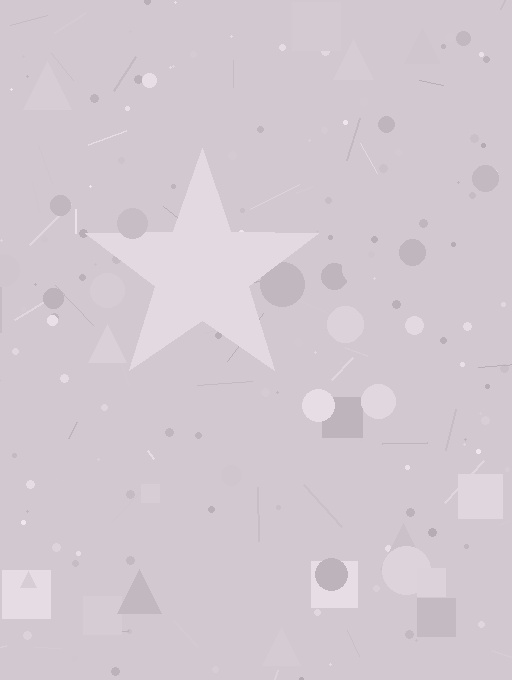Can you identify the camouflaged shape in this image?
The camouflaged shape is a star.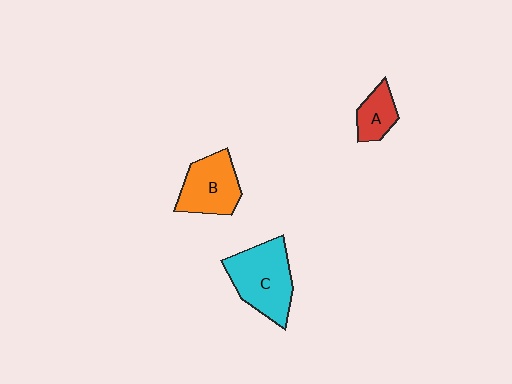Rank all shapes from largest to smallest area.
From largest to smallest: C (cyan), B (orange), A (red).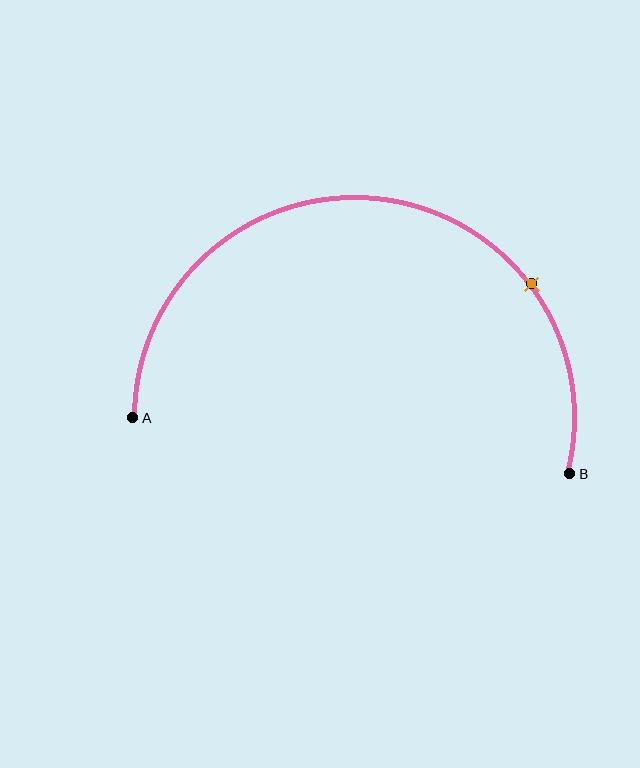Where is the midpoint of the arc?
The arc midpoint is the point on the curve farthest from the straight line joining A and B. It sits above that line.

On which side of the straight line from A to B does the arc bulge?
The arc bulges above the straight line connecting A and B.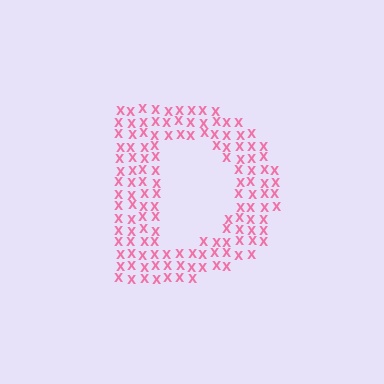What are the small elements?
The small elements are letter X's.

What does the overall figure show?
The overall figure shows the letter D.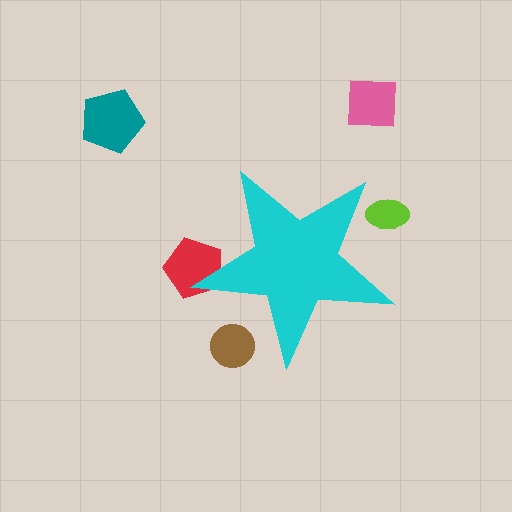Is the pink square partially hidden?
No, the pink square is fully visible.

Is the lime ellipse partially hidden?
Yes, the lime ellipse is partially hidden behind the cyan star.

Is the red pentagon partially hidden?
Yes, the red pentagon is partially hidden behind the cyan star.